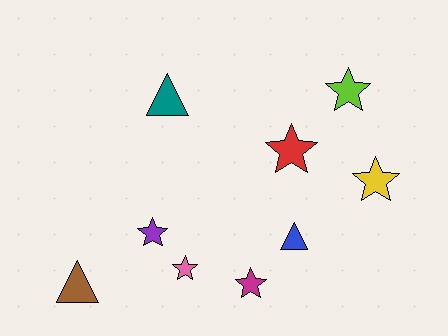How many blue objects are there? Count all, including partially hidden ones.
There is 1 blue object.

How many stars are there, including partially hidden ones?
There are 6 stars.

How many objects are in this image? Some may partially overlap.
There are 9 objects.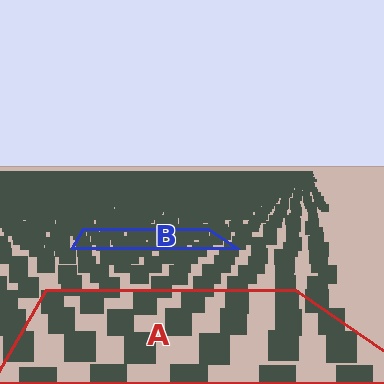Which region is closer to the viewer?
Region A is closer. The texture elements there are larger and more spread out.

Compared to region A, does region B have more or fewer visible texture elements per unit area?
Region B has more texture elements per unit area — they are packed more densely because it is farther away.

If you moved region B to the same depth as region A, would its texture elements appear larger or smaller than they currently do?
They would appear larger. At a closer depth, the same texture elements are projected at a bigger on-screen size.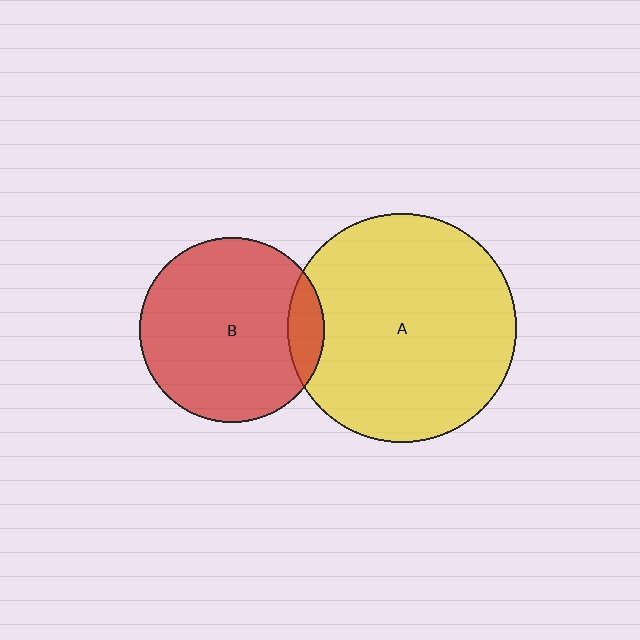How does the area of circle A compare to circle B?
Approximately 1.5 times.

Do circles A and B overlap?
Yes.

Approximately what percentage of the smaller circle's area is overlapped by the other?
Approximately 10%.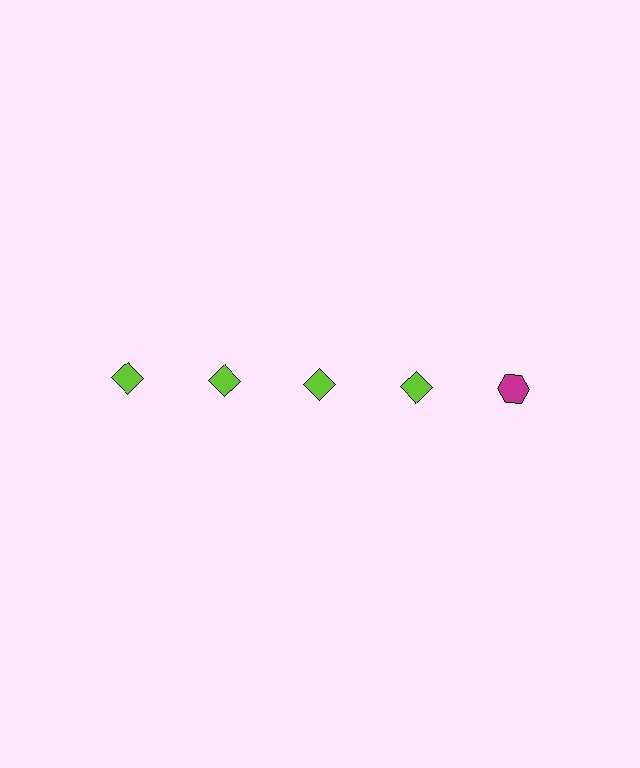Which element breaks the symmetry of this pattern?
The magenta hexagon in the top row, rightmost column breaks the symmetry. All other shapes are lime diamonds.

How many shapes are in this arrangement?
There are 5 shapes arranged in a grid pattern.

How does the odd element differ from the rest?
It differs in both color (magenta instead of lime) and shape (hexagon instead of diamond).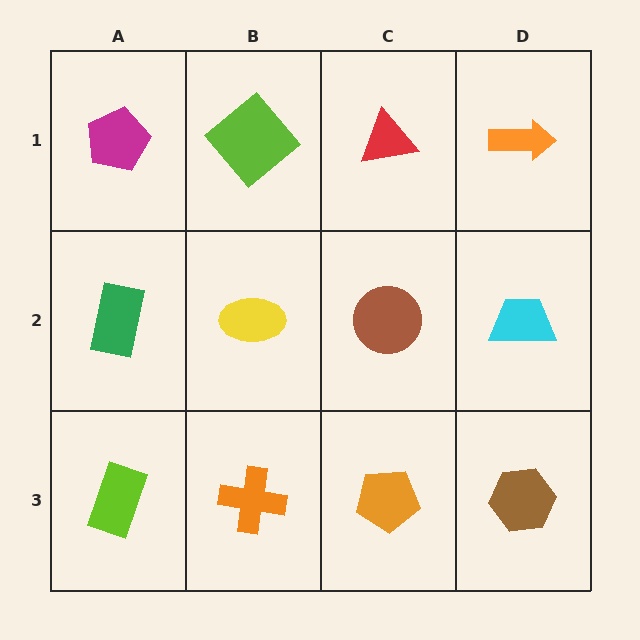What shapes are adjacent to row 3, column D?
A cyan trapezoid (row 2, column D), an orange pentagon (row 3, column C).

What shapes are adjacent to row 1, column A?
A green rectangle (row 2, column A), a lime diamond (row 1, column B).